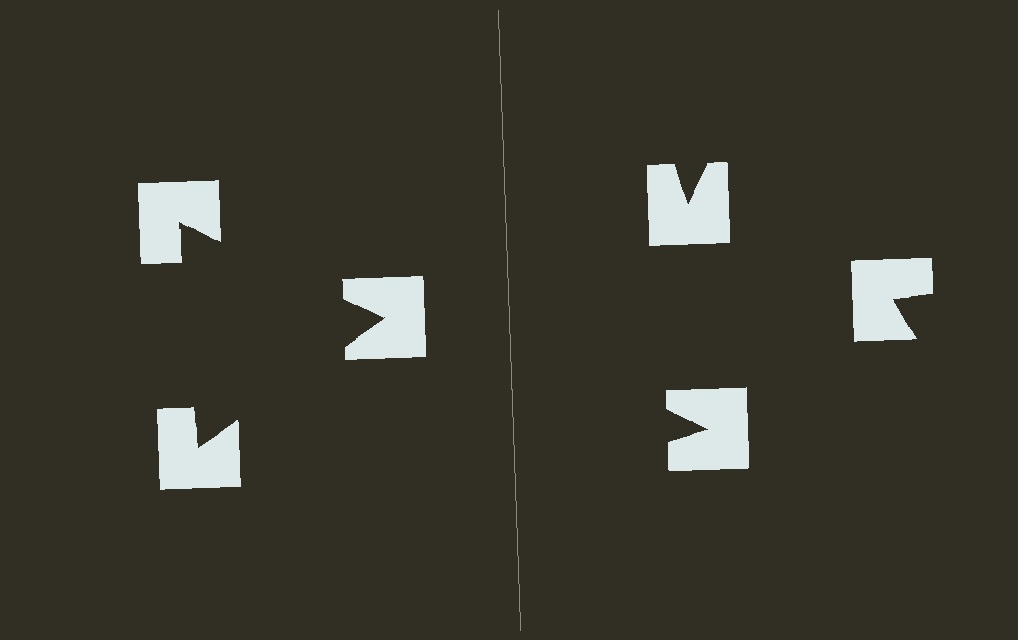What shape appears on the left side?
An illusory triangle.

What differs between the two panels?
The notched squares are positioned identically on both sides; only the wedge orientations differ. On the left they align to a triangle; on the right they are misaligned.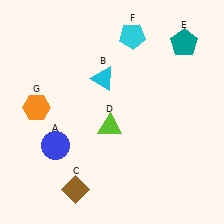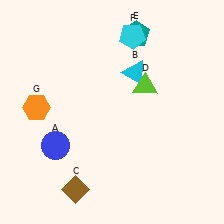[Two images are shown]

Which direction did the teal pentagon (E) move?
The teal pentagon (E) moved left.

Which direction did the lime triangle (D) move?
The lime triangle (D) moved up.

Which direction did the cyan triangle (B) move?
The cyan triangle (B) moved right.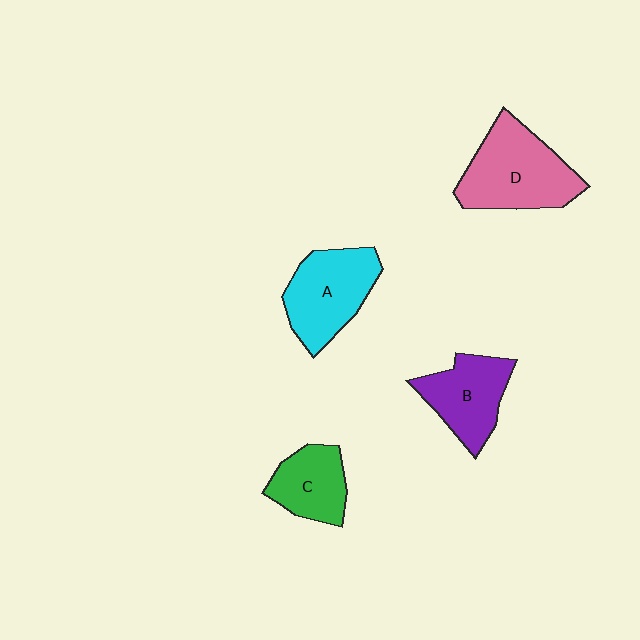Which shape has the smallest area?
Shape C (green).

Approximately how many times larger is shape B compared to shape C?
Approximately 1.2 times.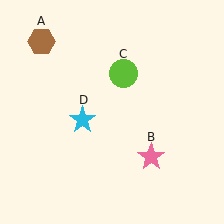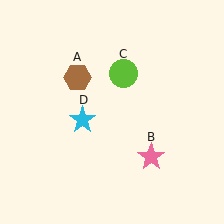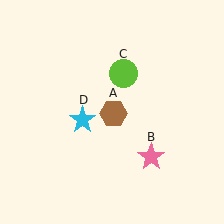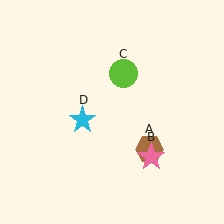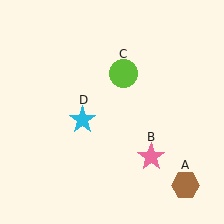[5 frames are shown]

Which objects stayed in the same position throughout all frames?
Pink star (object B) and lime circle (object C) and cyan star (object D) remained stationary.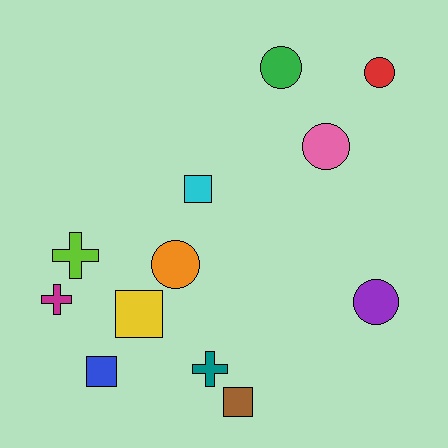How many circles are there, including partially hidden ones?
There are 5 circles.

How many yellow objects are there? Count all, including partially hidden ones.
There is 1 yellow object.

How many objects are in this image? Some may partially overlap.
There are 12 objects.